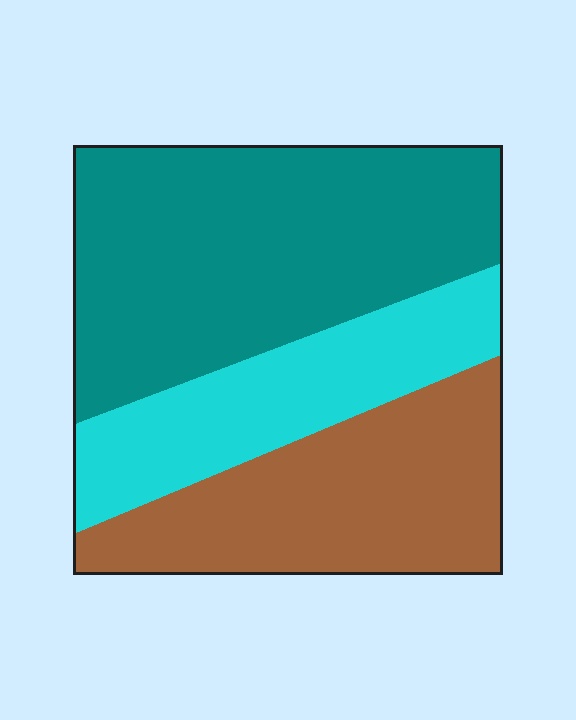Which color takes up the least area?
Cyan, at roughly 25%.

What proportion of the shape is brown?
Brown takes up between a quarter and a half of the shape.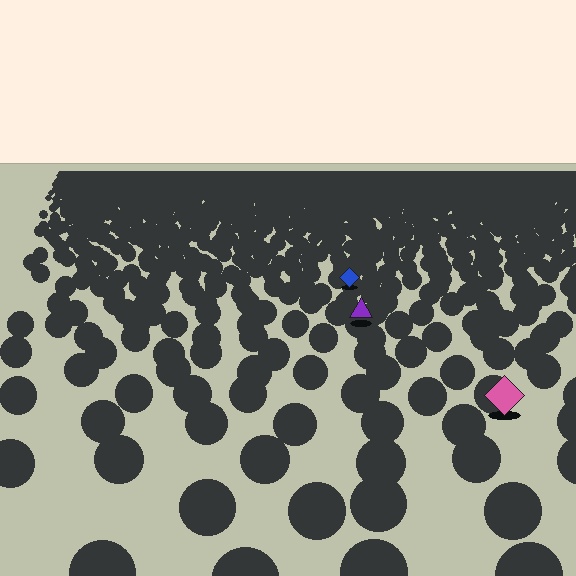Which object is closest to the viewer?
The pink diamond is closest. The texture marks near it are larger and more spread out.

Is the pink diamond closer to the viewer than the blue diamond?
Yes. The pink diamond is closer — you can tell from the texture gradient: the ground texture is coarser near it.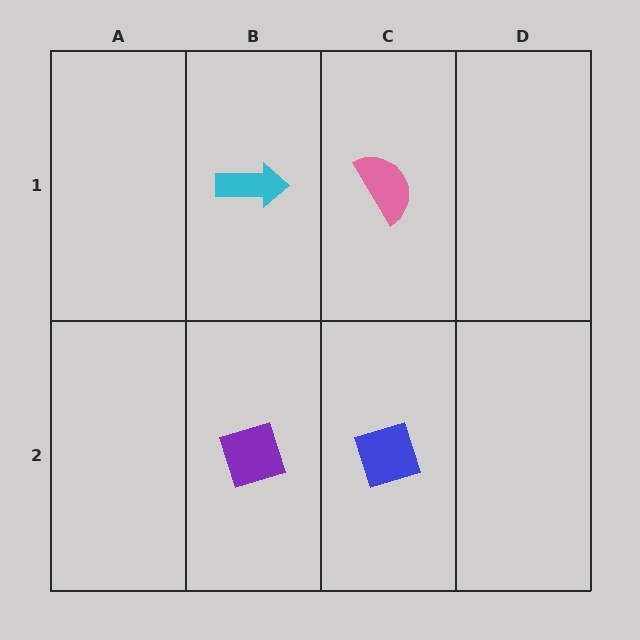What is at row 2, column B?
A purple diamond.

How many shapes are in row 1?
2 shapes.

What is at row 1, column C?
A pink semicircle.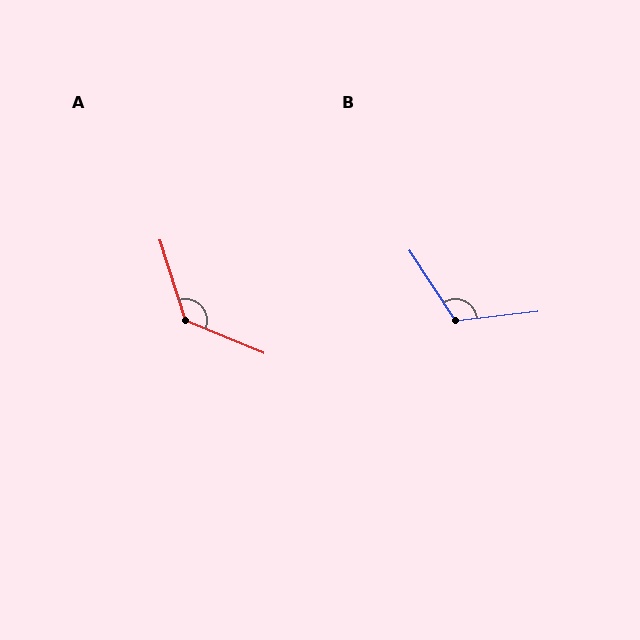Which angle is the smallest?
B, at approximately 116 degrees.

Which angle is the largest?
A, at approximately 130 degrees.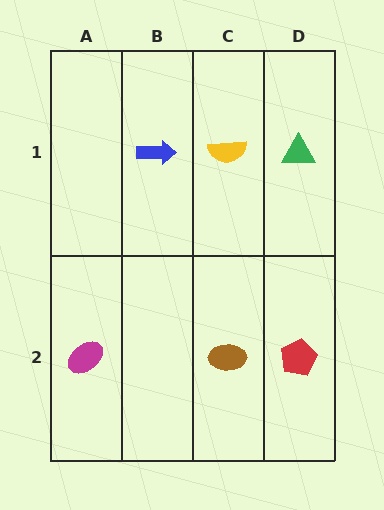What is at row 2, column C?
A brown ellipse.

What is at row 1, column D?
A green triangle.